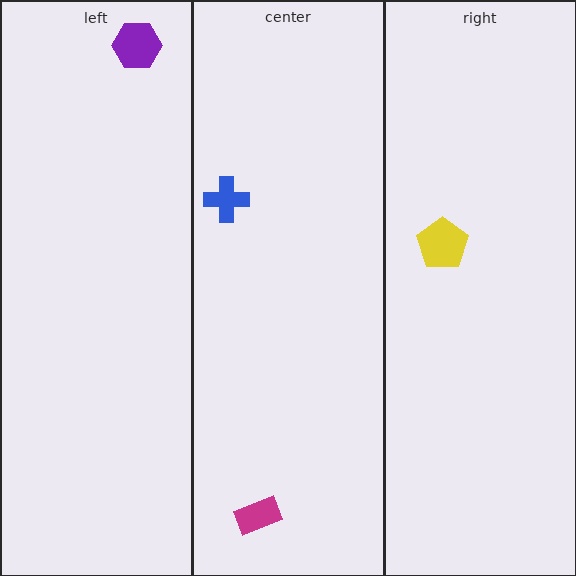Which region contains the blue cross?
The center region.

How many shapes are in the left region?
1.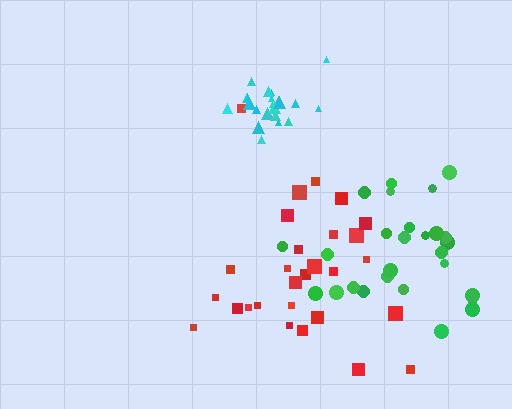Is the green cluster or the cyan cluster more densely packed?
Cyan.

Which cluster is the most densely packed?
Cyan.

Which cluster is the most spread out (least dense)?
Red.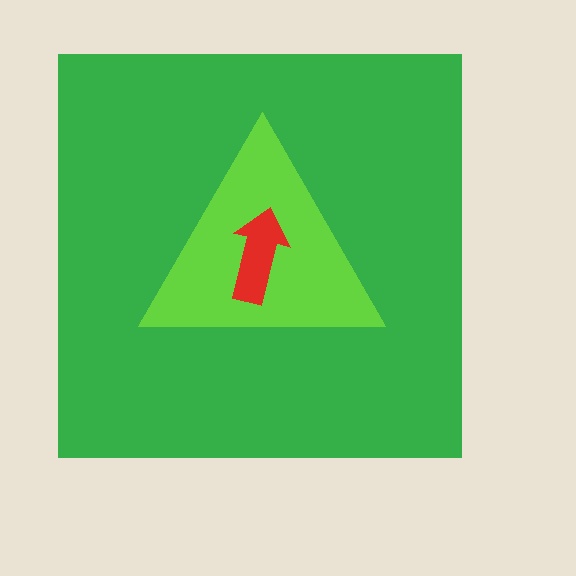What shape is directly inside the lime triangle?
The red arrow.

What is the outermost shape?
The green square.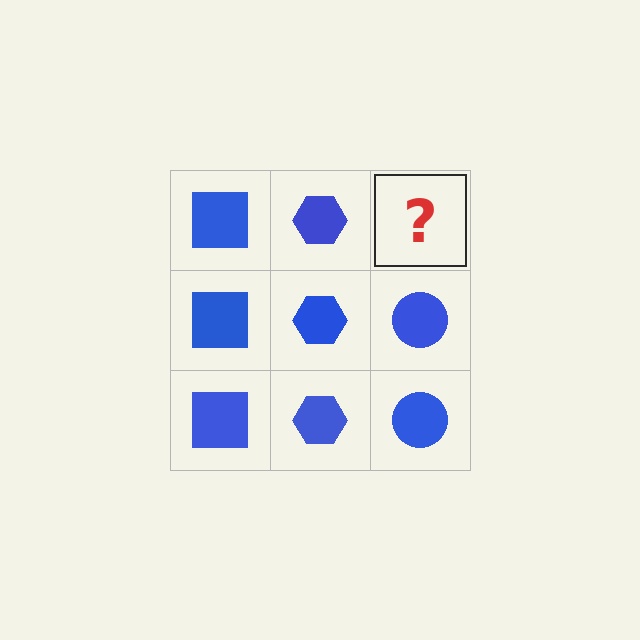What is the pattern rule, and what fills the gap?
The rule is that each column has a consistent shape. The gap should be filled with a blue circle.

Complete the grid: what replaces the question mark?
The question mark should be replaced with a blue circle.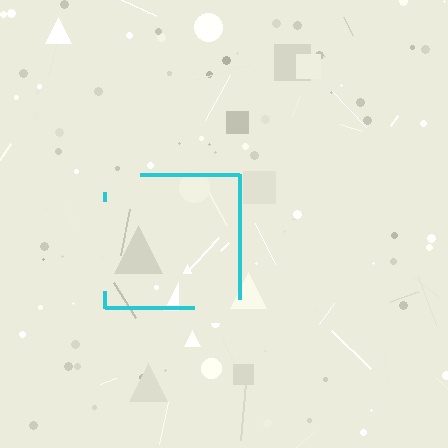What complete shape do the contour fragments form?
The contour fragments form a square.